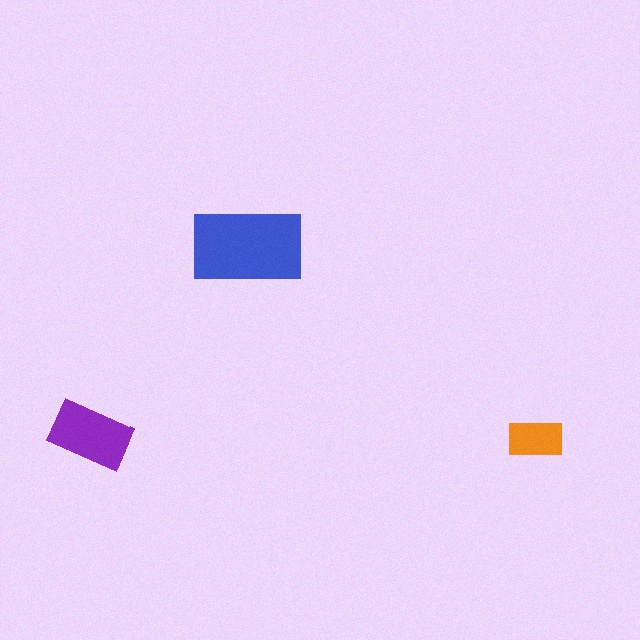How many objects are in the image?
There are 3 objects in the image.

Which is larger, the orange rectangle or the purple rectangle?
The purple one.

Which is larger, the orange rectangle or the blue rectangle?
The blue one.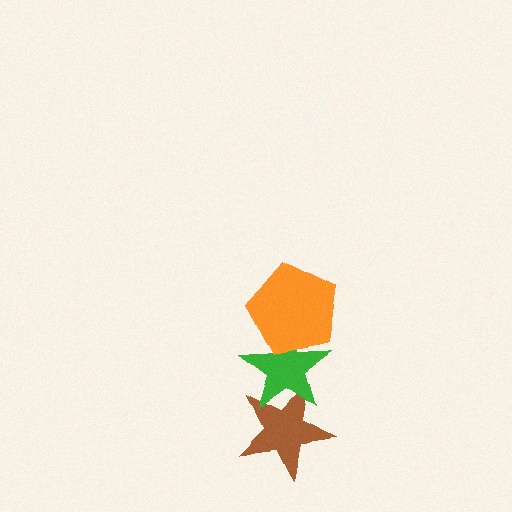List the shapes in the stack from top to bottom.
From top to bottom: the orange pentagon, the green star, the brown star.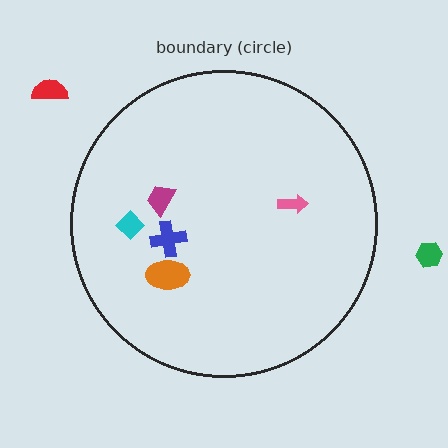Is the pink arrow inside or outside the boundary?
Inside.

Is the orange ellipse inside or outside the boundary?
Inside.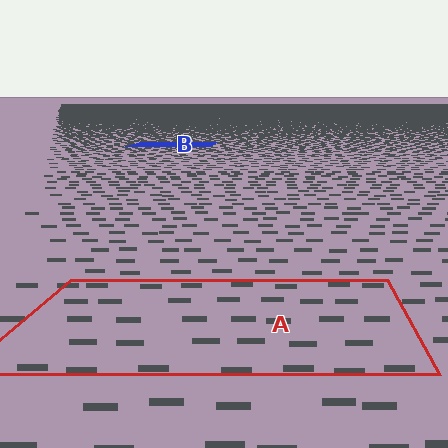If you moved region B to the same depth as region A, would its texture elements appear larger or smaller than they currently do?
They would appear larger. At a closer depth, the same texture elements are projected at a bigger on-screen size.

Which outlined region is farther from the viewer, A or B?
Region B is farther from the viewer — the texture elements inside it appear smaller and more densely packed.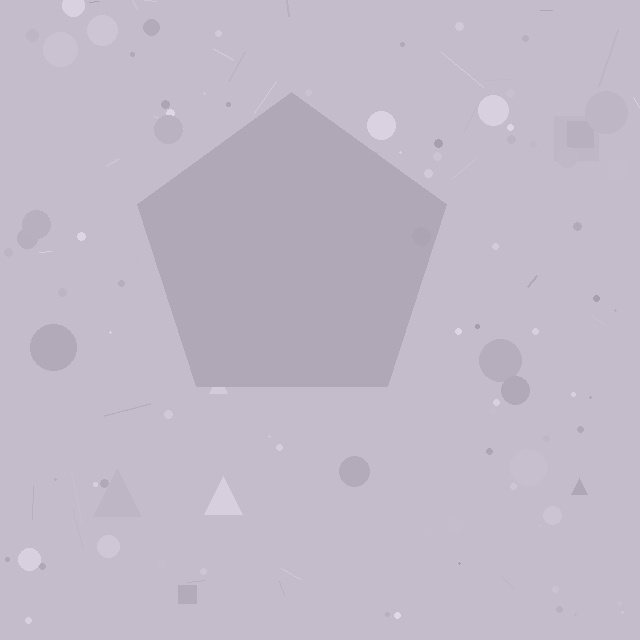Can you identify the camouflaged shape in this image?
The camouflaged shape is a pentagon.